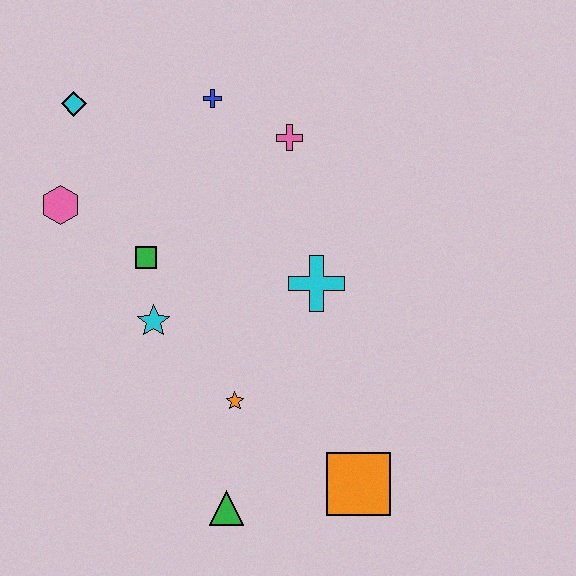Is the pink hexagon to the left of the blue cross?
Yes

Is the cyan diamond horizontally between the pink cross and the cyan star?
No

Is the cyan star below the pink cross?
Yes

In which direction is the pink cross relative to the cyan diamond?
The pink cross is to the right of the cyan diamond.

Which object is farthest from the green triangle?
The cyan diamond is farthest from the green triangle.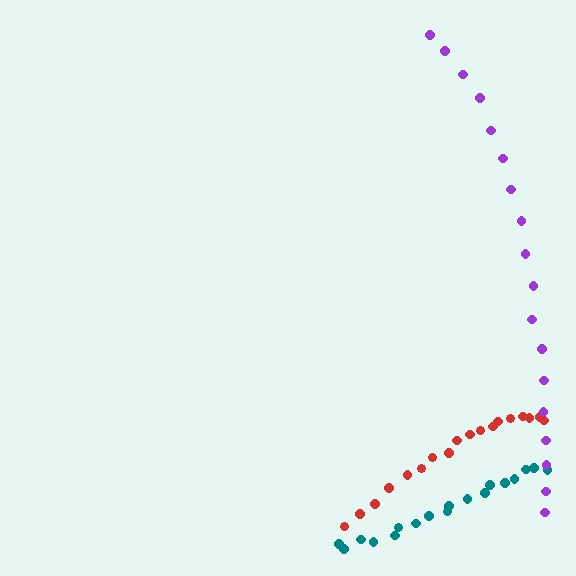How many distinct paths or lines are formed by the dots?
There are 3 distinct paths.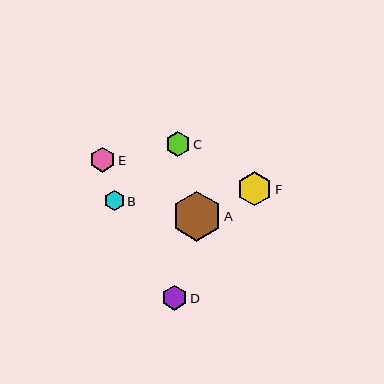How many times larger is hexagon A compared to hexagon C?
Hexagon A is approximately 2.0 times the size of hexagon C.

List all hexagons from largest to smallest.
From largest to smallest: A, F, E, D, C, B.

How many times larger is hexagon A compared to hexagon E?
Hexagon A is approximately 2.0 times the size of hexagon E.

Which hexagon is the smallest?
Hexagon B is the smallest with a size of approximately 20 pixels.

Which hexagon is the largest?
Hexagon A is the largest with a size of approximately 50 pixels.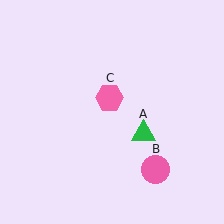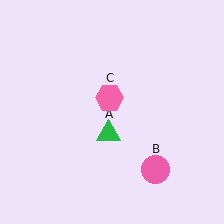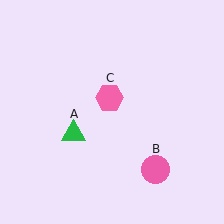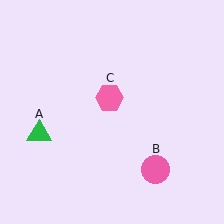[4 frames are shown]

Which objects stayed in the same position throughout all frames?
Pink circle (object B) and pink hexagon (object C) remained stationary.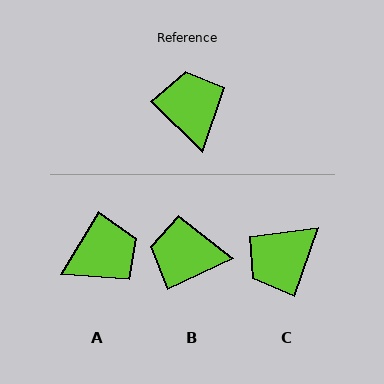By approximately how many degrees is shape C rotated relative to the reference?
Approximately 116 degrees counter-clockwise.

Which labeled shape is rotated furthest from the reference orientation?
C, about 116 degrees away.